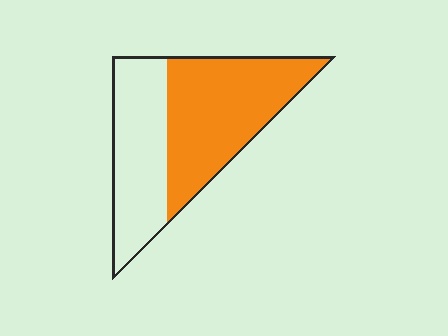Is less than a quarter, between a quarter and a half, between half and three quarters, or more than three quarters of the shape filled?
Between half and three quarters.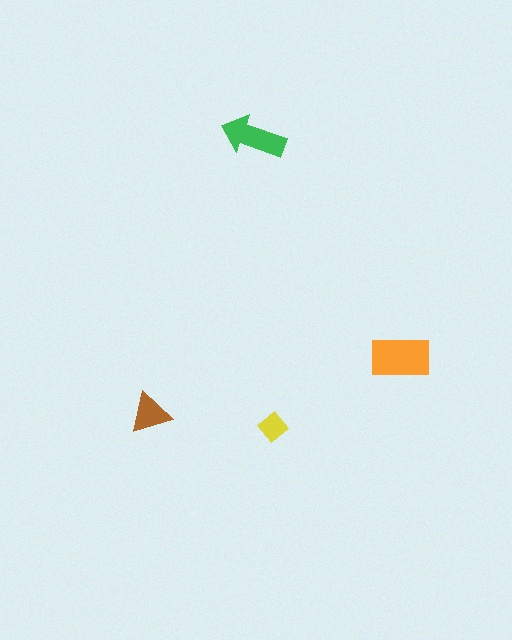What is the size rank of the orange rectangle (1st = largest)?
1st.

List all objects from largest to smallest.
The orange rectangle, the green arrow, the brown triangle, the yellow diamond.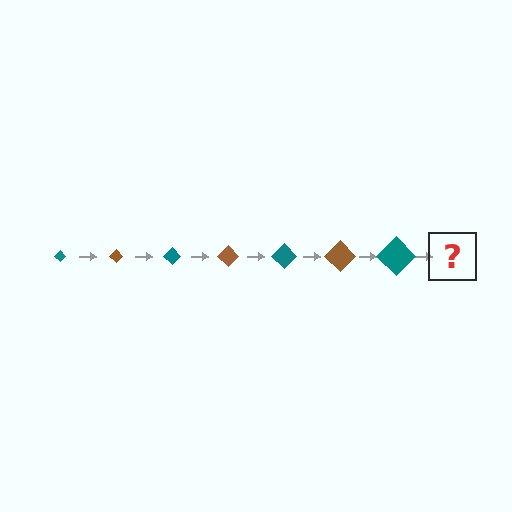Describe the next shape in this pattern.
It should be a brown diamond, larger than the previous one.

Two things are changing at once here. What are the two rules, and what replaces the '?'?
The two rules are that the diamond grows larger each step and the color cycles through teal and brown. The '?' should be a brown diamond, larger than the previous one.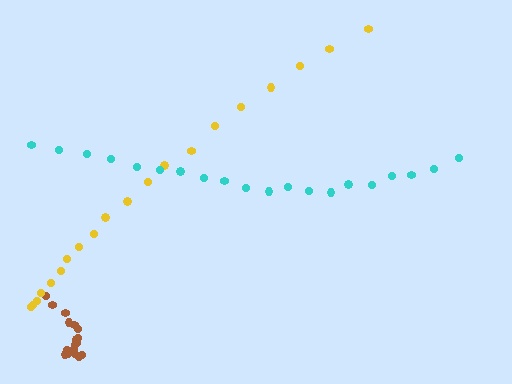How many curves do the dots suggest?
There are 3 distinct paths.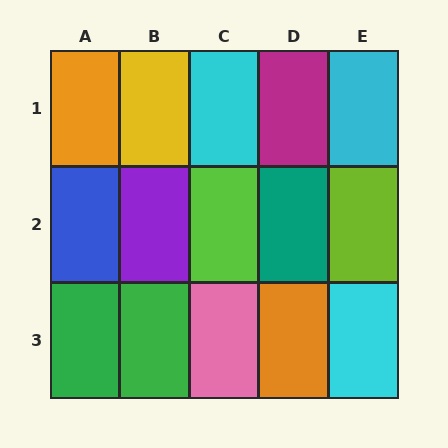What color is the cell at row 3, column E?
Cyan.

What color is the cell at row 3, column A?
Green.